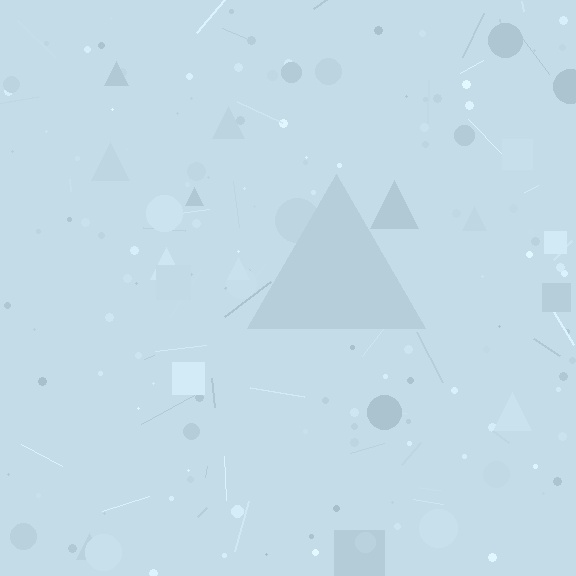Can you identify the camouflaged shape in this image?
The camouflaged shape is a triangle.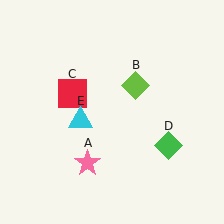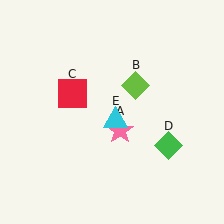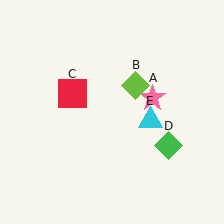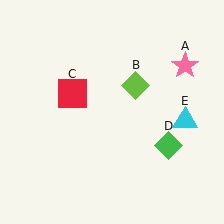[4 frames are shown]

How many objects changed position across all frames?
2 objects changed position: pink star (object A), cyan triangle (object E).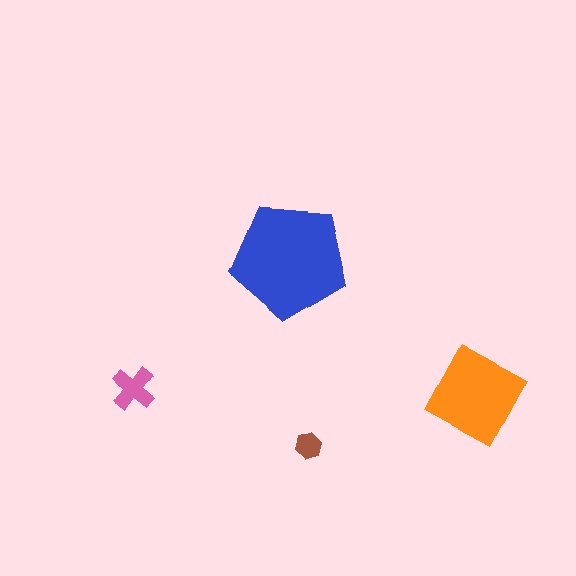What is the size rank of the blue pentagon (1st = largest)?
1st.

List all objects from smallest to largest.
The brown hexagon, the pink cross, the orange diamond, the blue pentagon.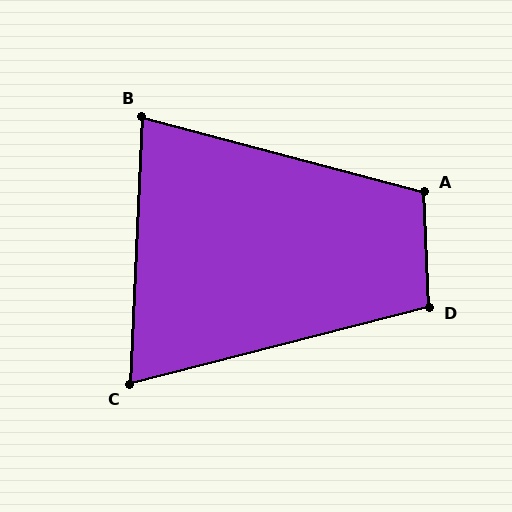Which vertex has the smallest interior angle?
C, at approximately 73 degrees.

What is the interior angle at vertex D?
Approximately 102 degrees (obtuse).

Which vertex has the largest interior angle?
A, at approximately 107 degrees.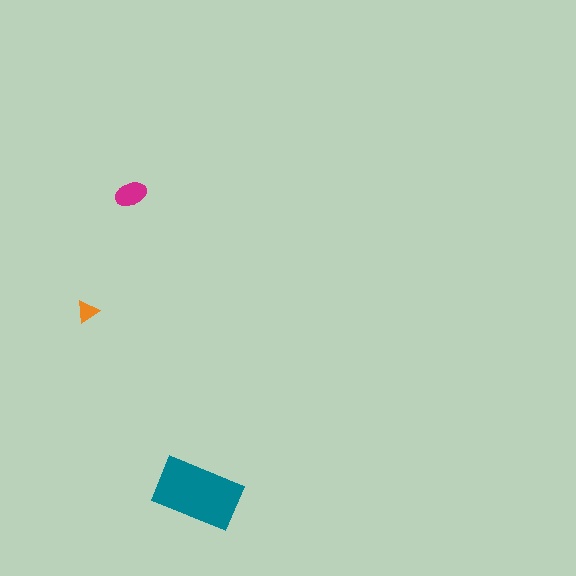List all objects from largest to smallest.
The teal rectangle, the magenta ellipse, the orange triangle.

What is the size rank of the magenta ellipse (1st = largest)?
2nd.